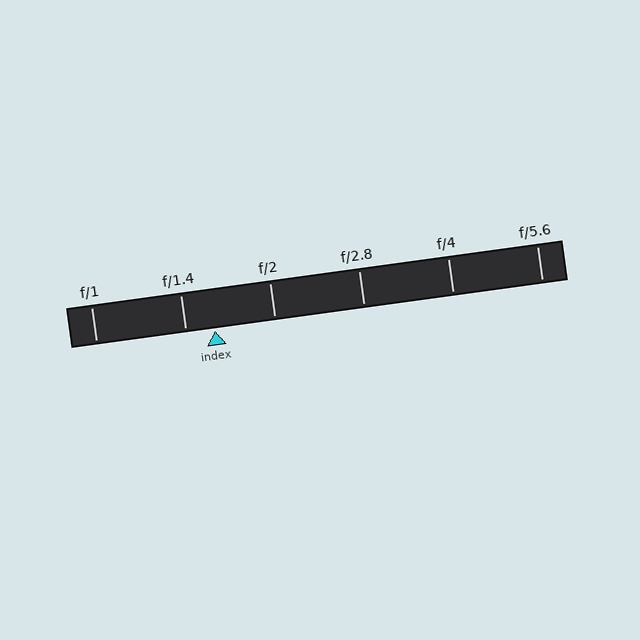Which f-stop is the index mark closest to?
The index mark is closest to f/1.4.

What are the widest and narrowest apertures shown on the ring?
The widest aperture shown is f/1 and the narrowest is f/5.6.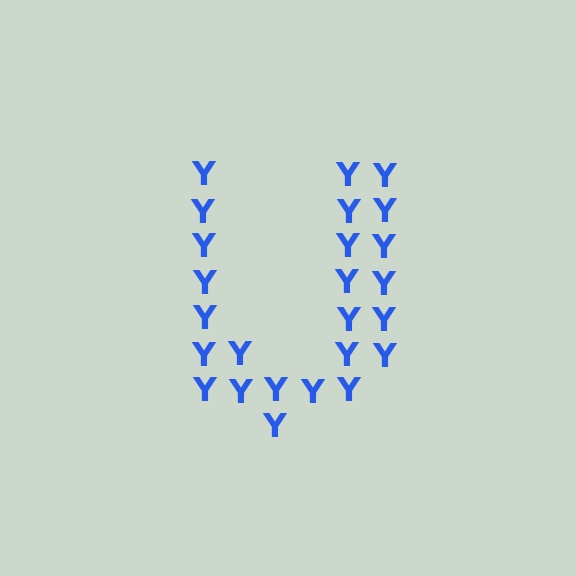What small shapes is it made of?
It is made of small letter Y's.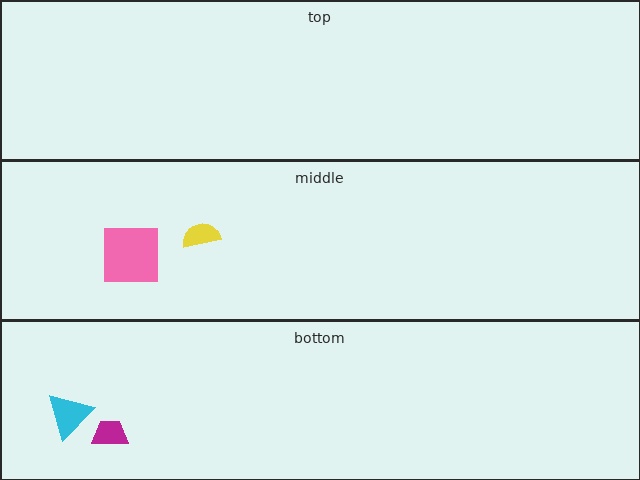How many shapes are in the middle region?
2.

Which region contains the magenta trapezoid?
The bottom region.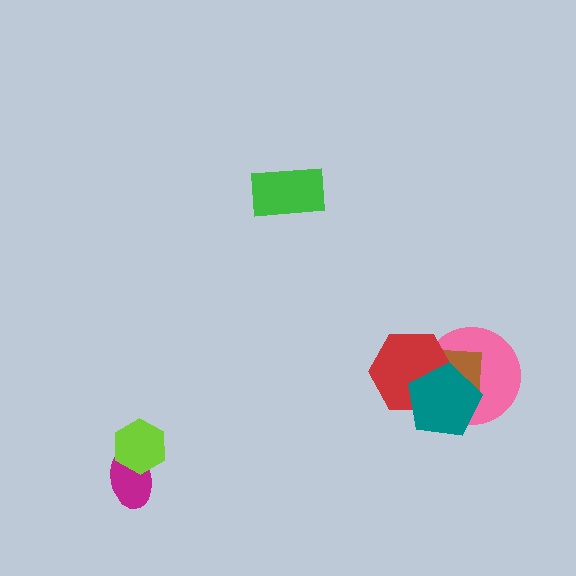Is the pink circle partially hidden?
Yes, it is partially covered by another shape.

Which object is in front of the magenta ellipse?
The lime hexagon is in front of the magenta ellipse.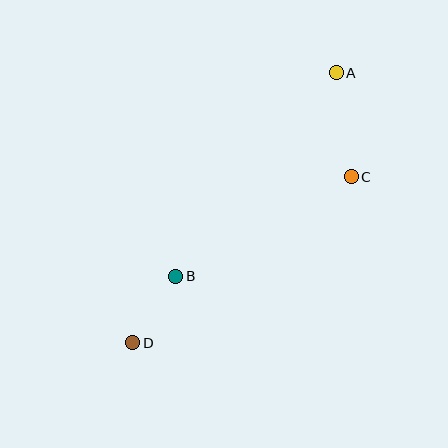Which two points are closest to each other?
Points B and D are closest to each other.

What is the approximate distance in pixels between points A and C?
The distance between A and C is approximately 105 pixels.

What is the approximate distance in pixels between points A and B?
The distance between A and B is approximately 259 pixels.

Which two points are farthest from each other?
Points A and D are farthest from each other.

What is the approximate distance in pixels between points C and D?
The distance between C and D is approximately 274 pixels.